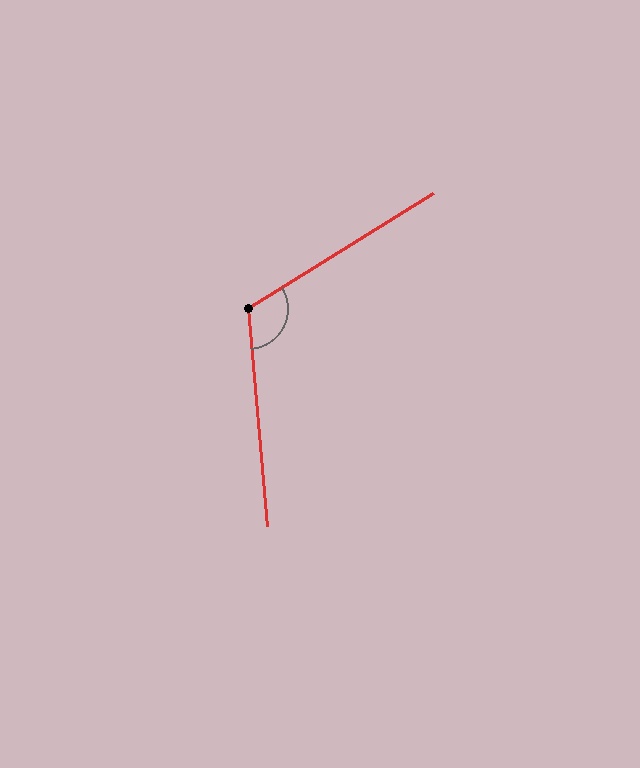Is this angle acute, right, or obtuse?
It is obtuse.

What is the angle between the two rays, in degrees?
Approximately 117 degrees.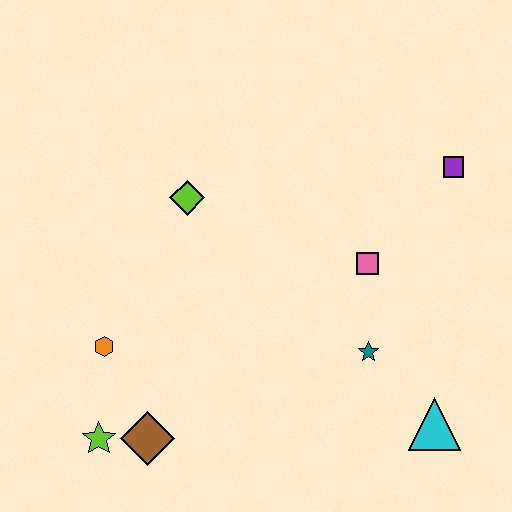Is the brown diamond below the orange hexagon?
Yes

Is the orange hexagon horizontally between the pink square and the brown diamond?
No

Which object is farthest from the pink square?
The lime star is farthest from the pink square.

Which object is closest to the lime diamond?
The orange hexagon is closest to the lime diamond.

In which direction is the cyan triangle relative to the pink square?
The cyan triangle is below the pink square.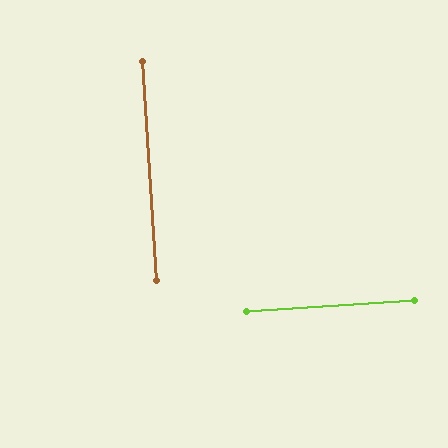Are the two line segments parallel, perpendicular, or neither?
Perpendicular — they meet at approximately 90°.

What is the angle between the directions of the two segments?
Approximately 90 degrees.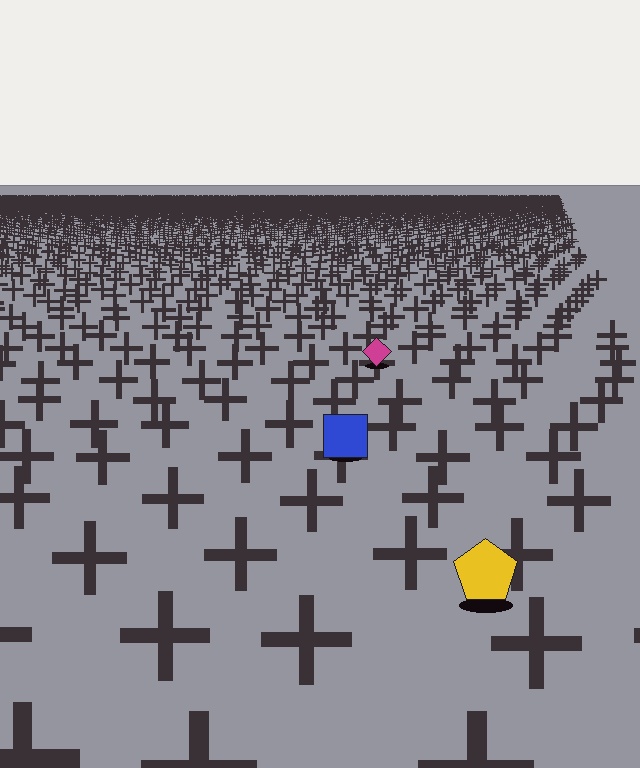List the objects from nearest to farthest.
From nearest to farthest: the yellow pentagon, the blue square, the magenta diamond.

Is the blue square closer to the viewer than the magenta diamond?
Yes. The blue square is closer — you can tell from the texture gradient: the ground texture is coarser near it.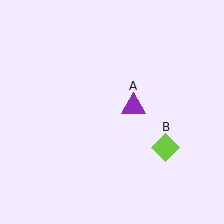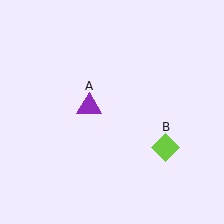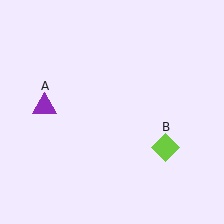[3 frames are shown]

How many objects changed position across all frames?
1 object changed position: purple triangle (object A).